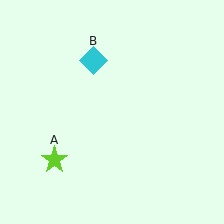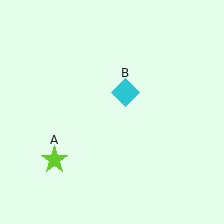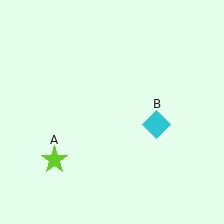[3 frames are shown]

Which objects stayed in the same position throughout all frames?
Lime star (object A) remained stationary.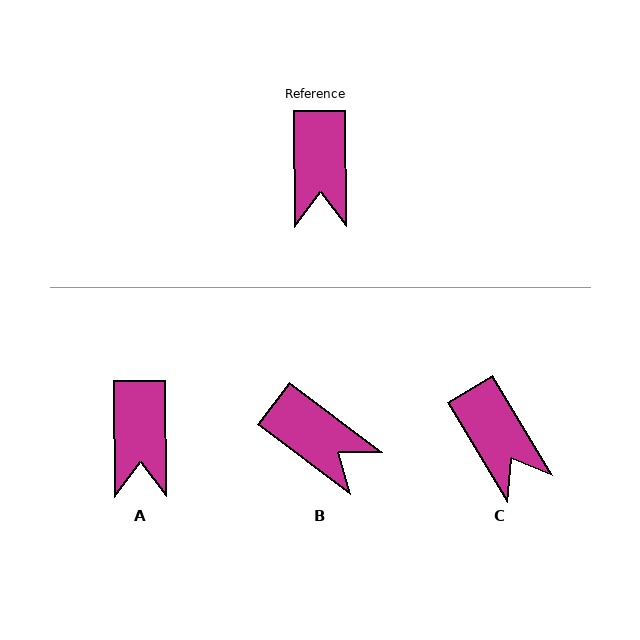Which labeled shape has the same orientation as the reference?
A.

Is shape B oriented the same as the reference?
No, it is off by about 53 degrees.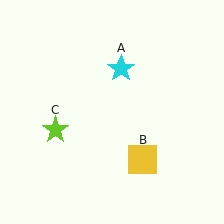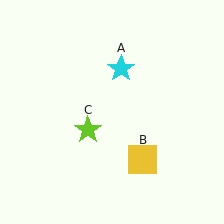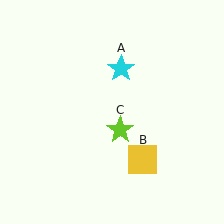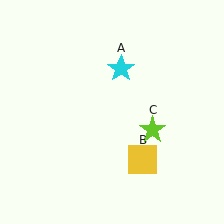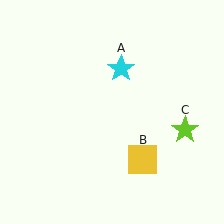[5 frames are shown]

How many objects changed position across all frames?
1 object changed position: lime star (object C).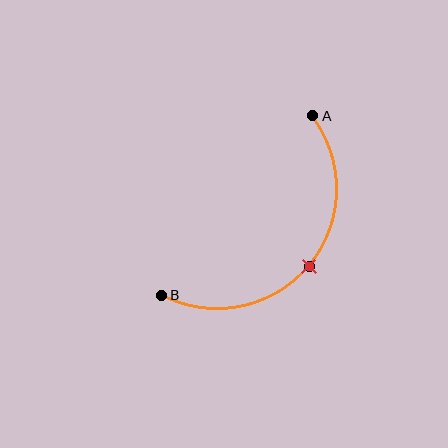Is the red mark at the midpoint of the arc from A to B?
Yes. The red mark lies on the arc at equal arc-length from both A and B — it is the arc midpoint.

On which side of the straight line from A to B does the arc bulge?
The arc bulges below and to the right of the straight line connecting A and B.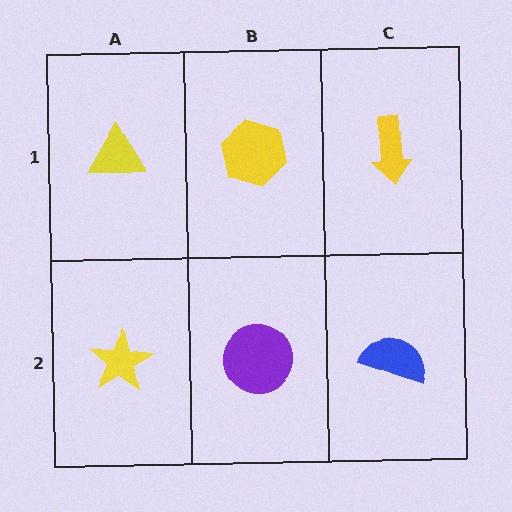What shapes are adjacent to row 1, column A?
A yellow star (row 2, column A), a yellow hexagon (row 1, column B).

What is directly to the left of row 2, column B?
A yellow star.